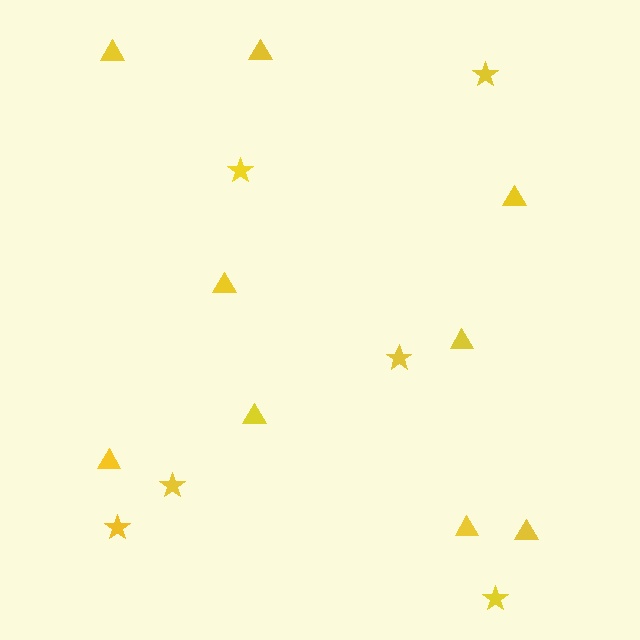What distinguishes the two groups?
There are 2 groups: one group of stars (6) and one group of triangles (9).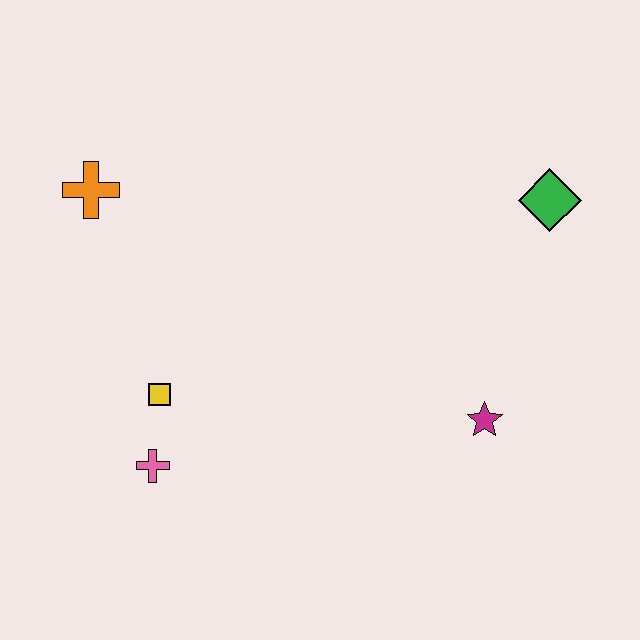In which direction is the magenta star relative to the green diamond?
The magenta star is below the green diamond.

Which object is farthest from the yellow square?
The green diamond is farthest from the yellow square.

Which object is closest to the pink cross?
The yellow square is closest to the pink cross.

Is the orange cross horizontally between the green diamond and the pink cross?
No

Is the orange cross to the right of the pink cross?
No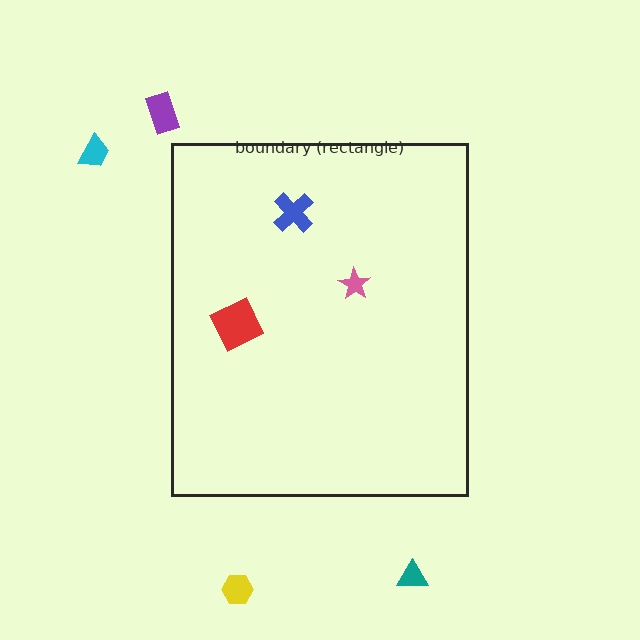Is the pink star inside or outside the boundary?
Inside.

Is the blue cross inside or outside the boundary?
Inside.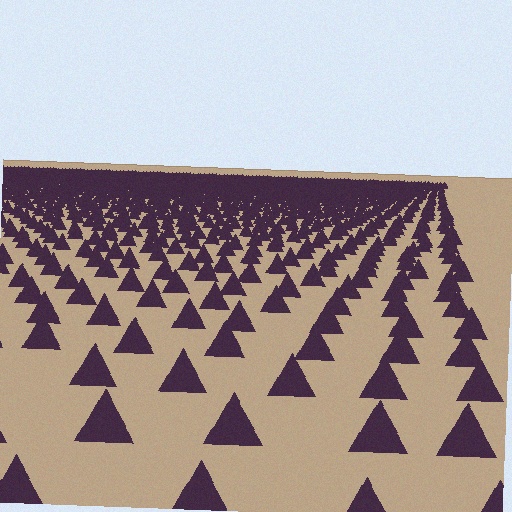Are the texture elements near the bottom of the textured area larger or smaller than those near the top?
Larger. Near the bottom, elements are closer to the viewer and appear at a bigger on-screen size.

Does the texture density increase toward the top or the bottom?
Density increases toward the top.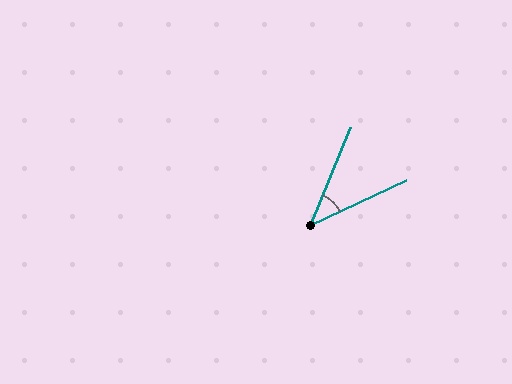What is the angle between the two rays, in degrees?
Approximately 42 degrees.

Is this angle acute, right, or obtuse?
It is acute.